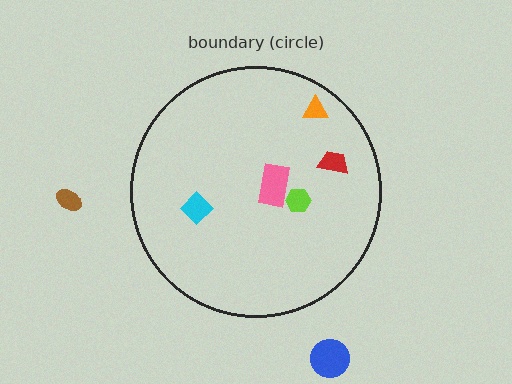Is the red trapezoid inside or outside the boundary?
Inside.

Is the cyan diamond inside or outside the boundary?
Inside.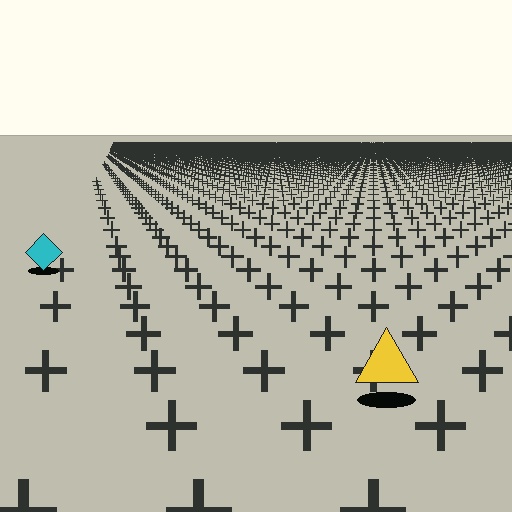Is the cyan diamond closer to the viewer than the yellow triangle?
No. The yellow triangle is closer — you can tell from the texture gradient: the ground texture is coarser near it.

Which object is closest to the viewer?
The yellow triangle is closest. The texture marks near it are larger and more spread out.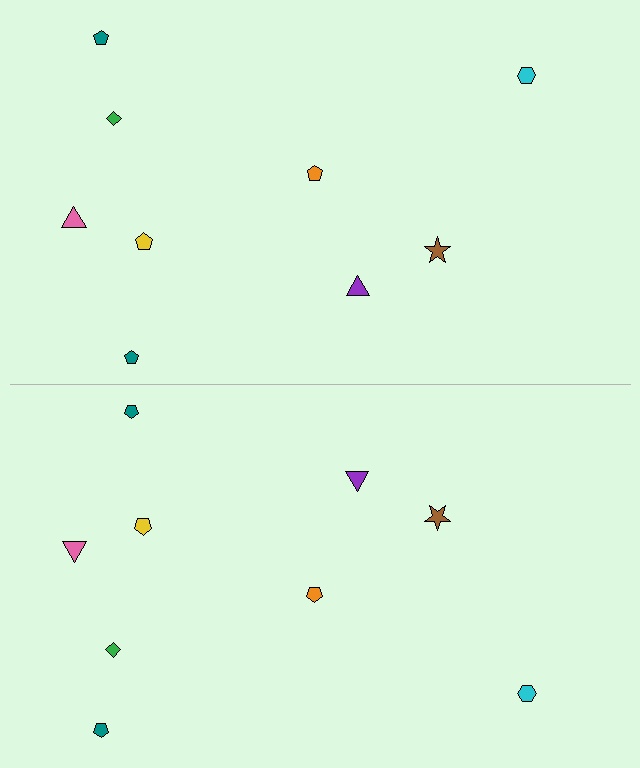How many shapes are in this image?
There are 18 shapes in this image.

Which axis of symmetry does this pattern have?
The pattern has a horizontal axis of symmetry running through the center of the image.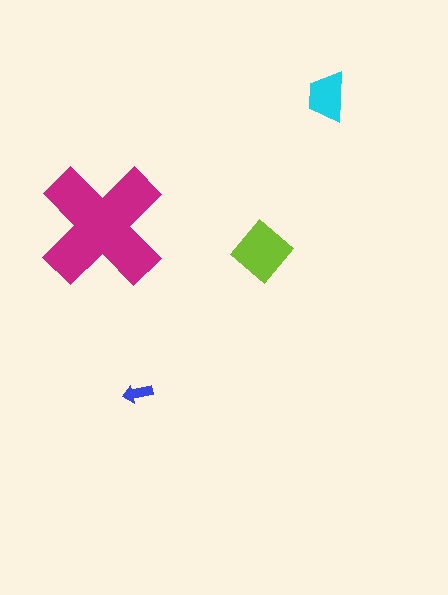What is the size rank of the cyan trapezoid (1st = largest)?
3rd.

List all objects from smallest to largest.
The blue arrow, the cyan trapezoid, the lime diamond, the magenta cross.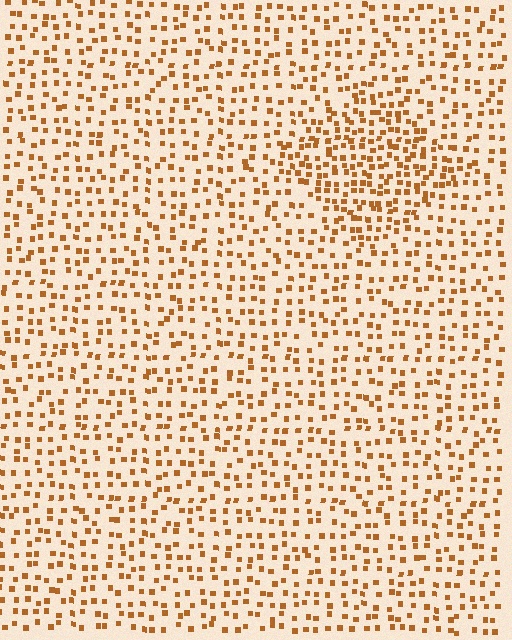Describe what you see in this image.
The image contains small brown elements arranged at two different densities. A diamond-shaped region is visible where the elements are more densely packed than the surrounding area.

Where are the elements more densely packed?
The elements are more densely packed inside the diamond boundary.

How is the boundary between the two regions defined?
The boundary is defined by a change in element density (approximately 1.7x ratio). All elements are the same color, size, and shape.